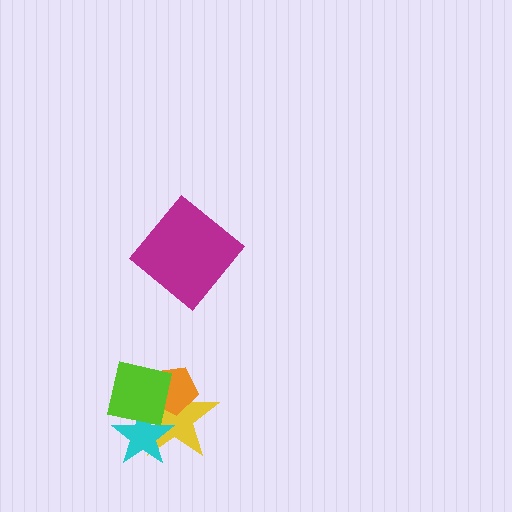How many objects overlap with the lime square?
3 objects overlap with the lime square.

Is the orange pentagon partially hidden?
Yes, it is partially covered by another shape.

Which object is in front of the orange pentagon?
The lime square is in front of the orange pentagon.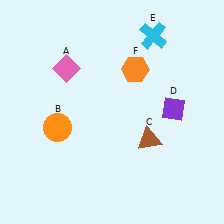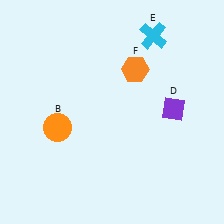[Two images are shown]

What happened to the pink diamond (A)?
The pink diamond (A) was removed in Image 2. It was in the top-left area of Image 1.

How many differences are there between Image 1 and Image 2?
There are 2 differences between the two images.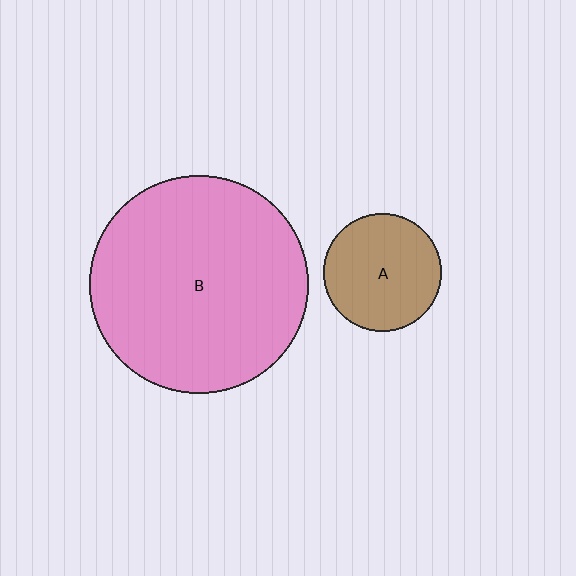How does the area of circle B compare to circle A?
Approximately 3.5 times.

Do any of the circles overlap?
No, none of the circles overlap.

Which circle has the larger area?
Circle B (pink).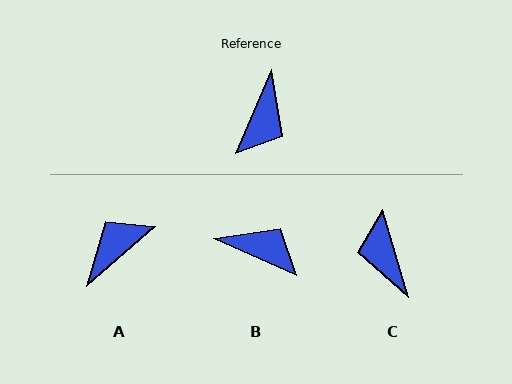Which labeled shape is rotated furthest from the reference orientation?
A, about 154 degrees away.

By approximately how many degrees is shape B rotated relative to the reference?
Approximately 89 degrees counter-clockwise.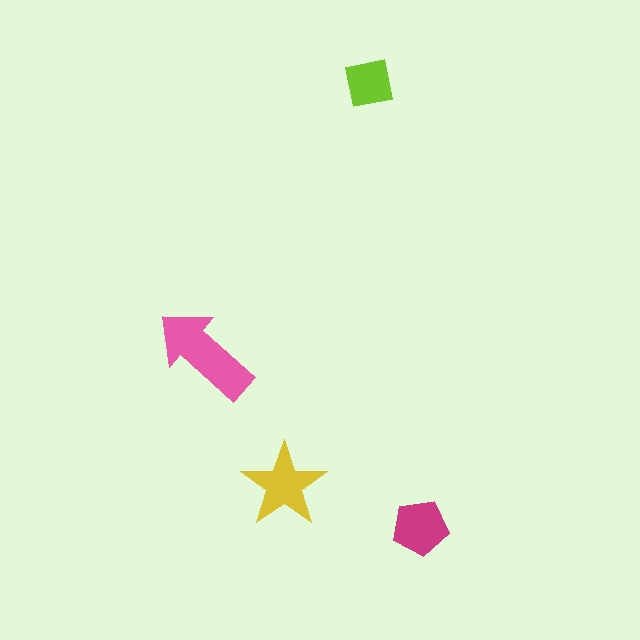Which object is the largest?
The pink arrow.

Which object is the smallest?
The lime square.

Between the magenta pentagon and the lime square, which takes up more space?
The magenta pentagon.